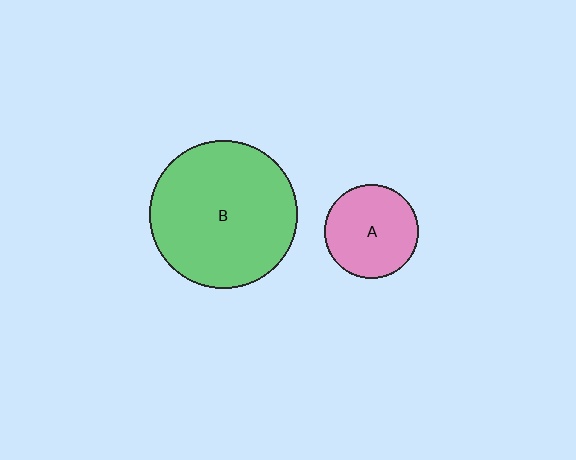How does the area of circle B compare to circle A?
Approximately 2.5 times.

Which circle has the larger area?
Circle B (green).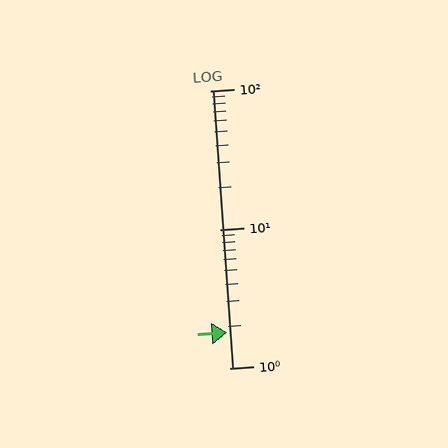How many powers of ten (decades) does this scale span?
The scale spans 2 decades, from 1 to 100.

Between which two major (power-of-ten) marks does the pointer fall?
The pointer is between 1 and 10.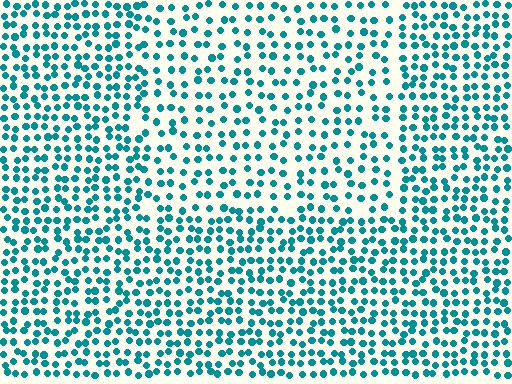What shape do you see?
I see a rectangle.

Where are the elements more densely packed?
The elements are more densely packed outside the rectangle boundary.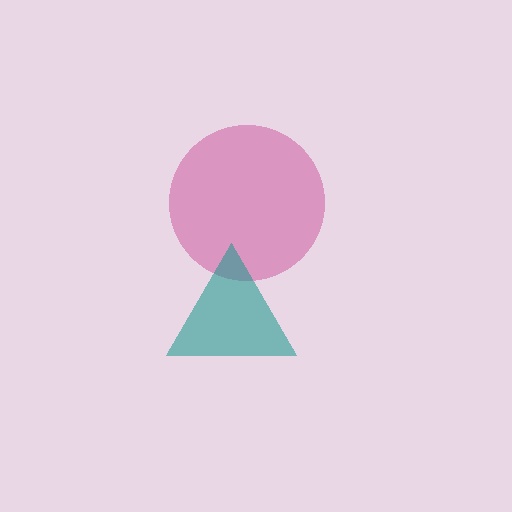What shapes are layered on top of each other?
The layered shapes are: a magenta circle, a teal triangle.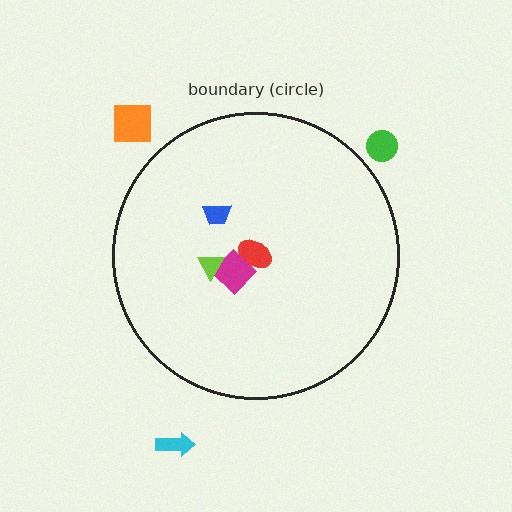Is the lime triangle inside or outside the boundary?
Inside.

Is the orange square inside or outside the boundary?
Outside.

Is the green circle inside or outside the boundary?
Outside.